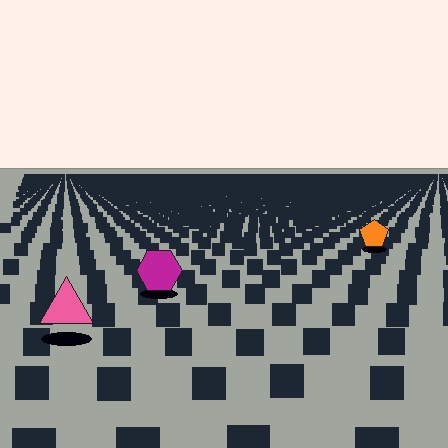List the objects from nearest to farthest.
From nearest to farthest: the pink triangle, the magenta hexagon, the orange pentagon.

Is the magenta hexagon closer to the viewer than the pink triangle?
No. The pink triangle is closer — you can tell from the texture gradient: the ground texture is coarser near it.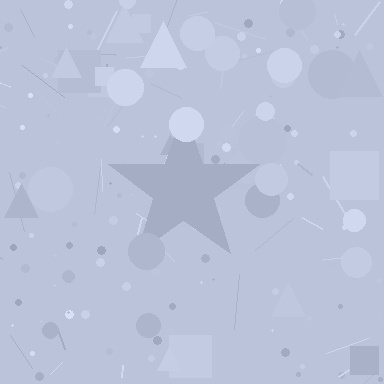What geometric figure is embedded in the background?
A star is embedded in the background.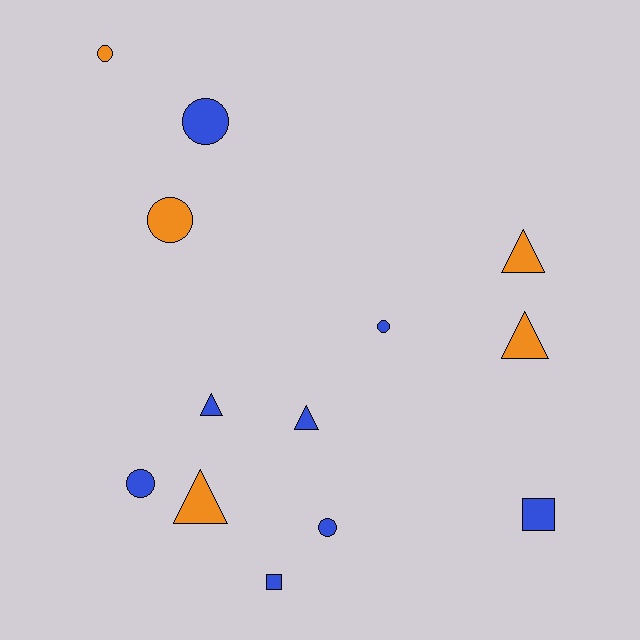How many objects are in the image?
There are 13 objects.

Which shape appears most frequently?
Circle, with 6 objects.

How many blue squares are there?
There are 2 blue squares.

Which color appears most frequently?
Blue, with 8 objects.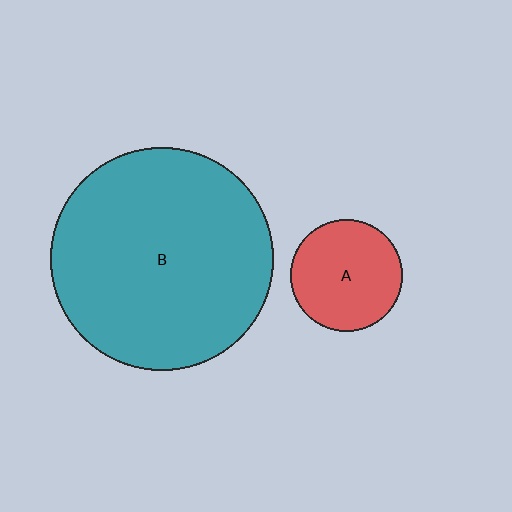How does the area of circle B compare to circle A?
Approximately 3.9 times.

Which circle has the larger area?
Circle B (teal).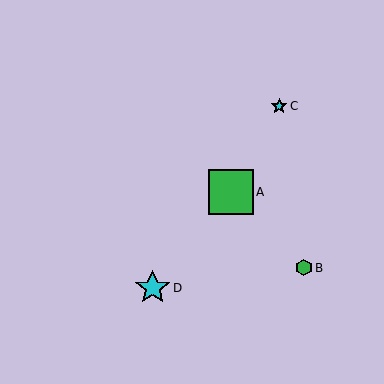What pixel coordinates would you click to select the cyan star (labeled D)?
Click at (153, 288) to select the cyan star D.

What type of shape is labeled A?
Shape A is a green square.